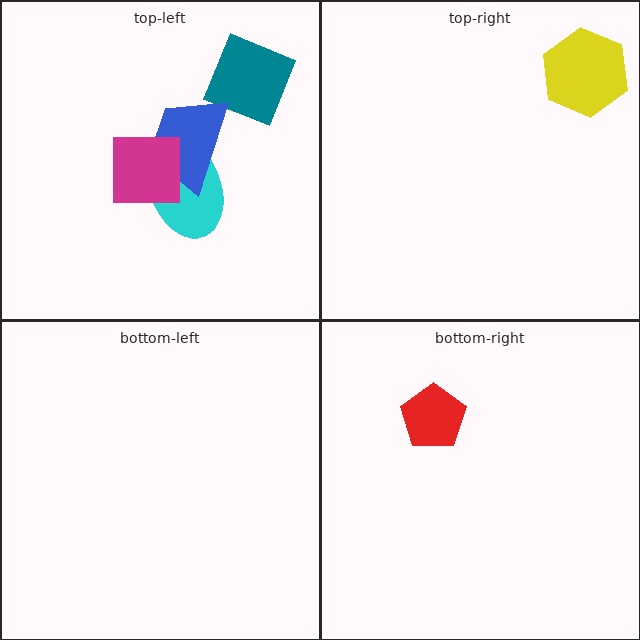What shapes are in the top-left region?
The teal diamond, the cyan ellipse, the blue trapezoid, the magenta square.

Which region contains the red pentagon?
The bottom-right region.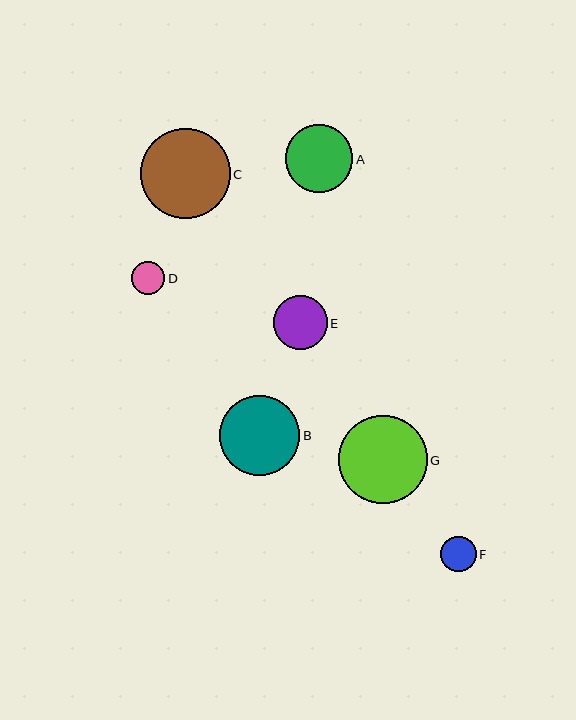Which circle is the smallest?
Circle D is the smallest with a size of approximately 33 pixels.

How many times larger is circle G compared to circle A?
Circle G is approximately 1.3 times the size of circle A.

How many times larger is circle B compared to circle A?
Circle B is approximately 1.2 times the size of circle A.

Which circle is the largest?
Circle C is the largest with a size of approximately 90 pixels.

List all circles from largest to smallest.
From largest to smallest: C, G, B, A, E, F, D.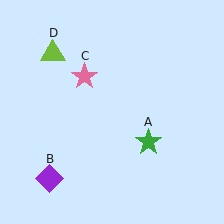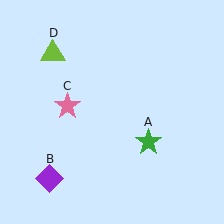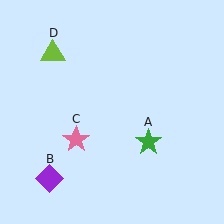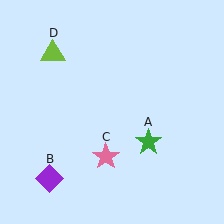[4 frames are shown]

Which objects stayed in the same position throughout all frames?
Green star (object A) and purple diamond (object B) and lime triangle (object D) remained stationary.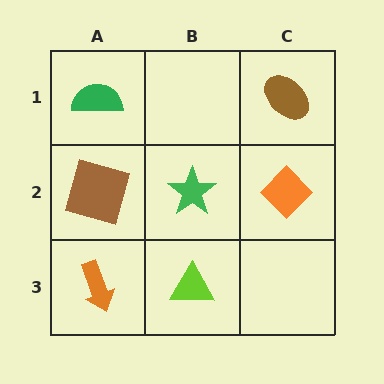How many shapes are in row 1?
2 shapes.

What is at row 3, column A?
An orange arrow.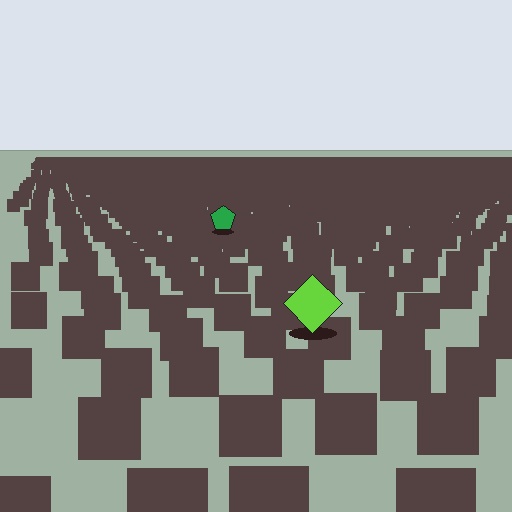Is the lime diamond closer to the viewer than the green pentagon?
Yes. The lime diamond is closer — you can tell from the texture gradient: the ground texture is coarser near it.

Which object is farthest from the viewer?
The green pentagon is farthest from the viewer. It appears smaller and the ground texture around it is denser.